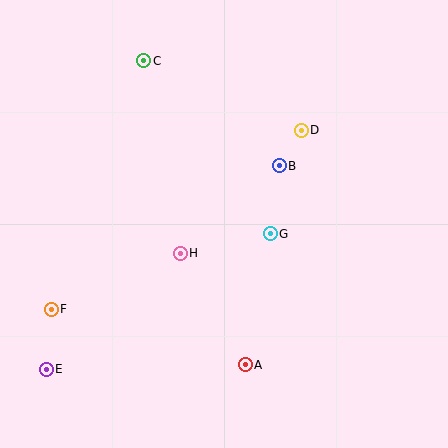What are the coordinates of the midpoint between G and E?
The midpoint between G and E is at (158, 302).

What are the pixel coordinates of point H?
Point H is at (180, 253).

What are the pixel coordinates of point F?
Point F is at (51, 309).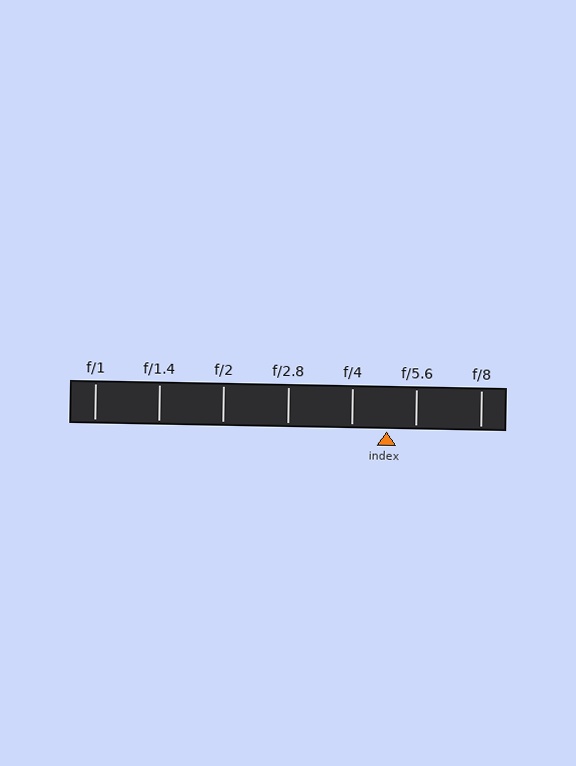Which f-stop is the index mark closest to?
The index mark is closest to f/5.6.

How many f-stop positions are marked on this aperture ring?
There are 7 f-stop positions marked.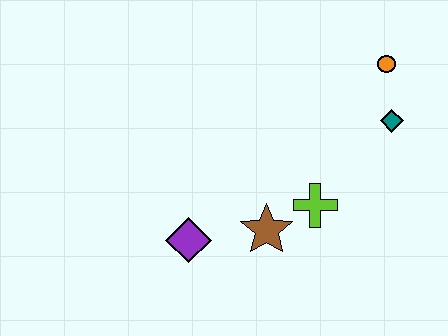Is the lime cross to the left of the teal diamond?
Yes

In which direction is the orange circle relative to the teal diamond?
The orange circle is above the teal diamond.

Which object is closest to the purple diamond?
The brown star is closest to the purple diamond.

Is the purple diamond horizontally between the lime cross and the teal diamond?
No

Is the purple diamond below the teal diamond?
Yes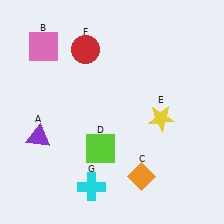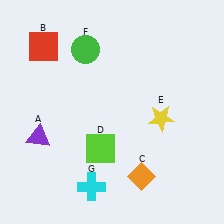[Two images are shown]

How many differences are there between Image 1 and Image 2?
There are 2 differences between the two images.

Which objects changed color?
B changed from pink to red. F changed from red to green.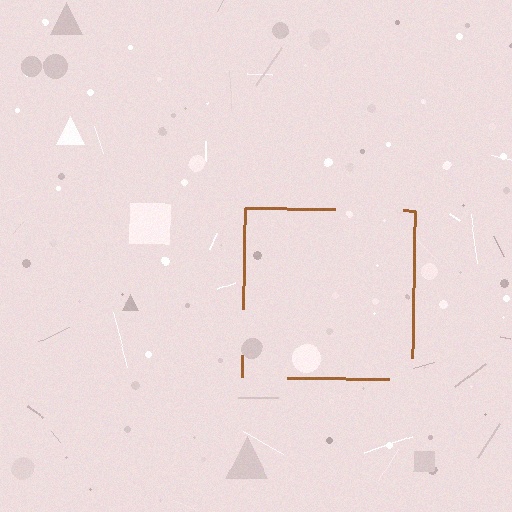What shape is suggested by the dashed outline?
The dashed outline suggests a square.